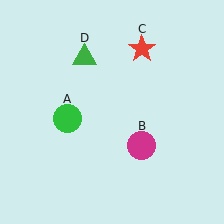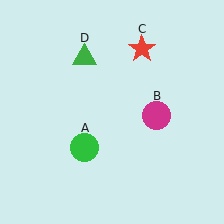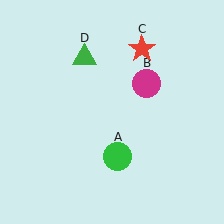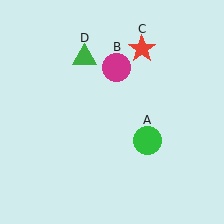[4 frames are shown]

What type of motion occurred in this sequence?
The green circle (object A), magenta circle (object B) rotated counterclockwise around the center of the scene.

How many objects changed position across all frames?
2 objects changed position: green circle (object A), magenta circle (object B).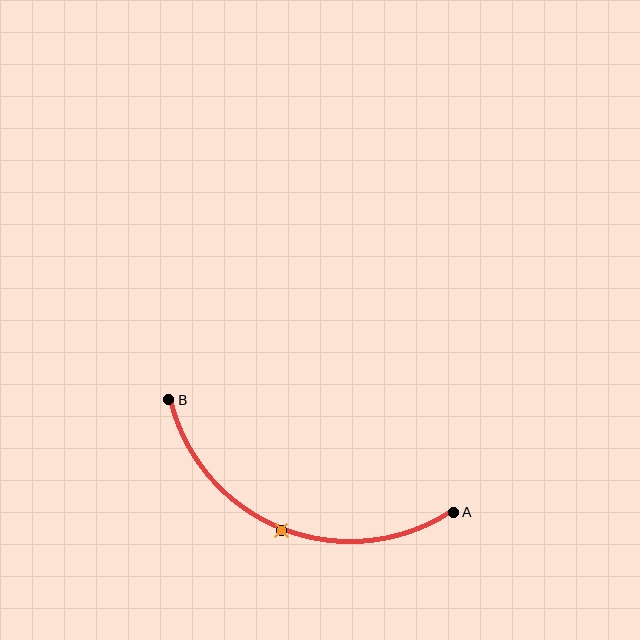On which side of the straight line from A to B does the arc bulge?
The arc bulges below the straight line connecting A and B.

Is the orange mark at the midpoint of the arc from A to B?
Yes. The orange mark lies on the arc at equal arc-length from both A and B — it is the arc midpoint.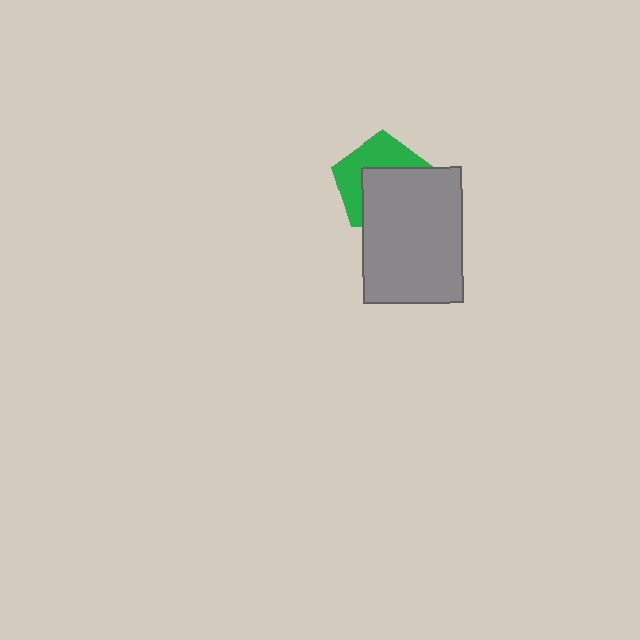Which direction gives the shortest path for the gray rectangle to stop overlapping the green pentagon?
Moving toward the lower-right gives the shortest separation.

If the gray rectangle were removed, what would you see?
You would see the complete green pentagon.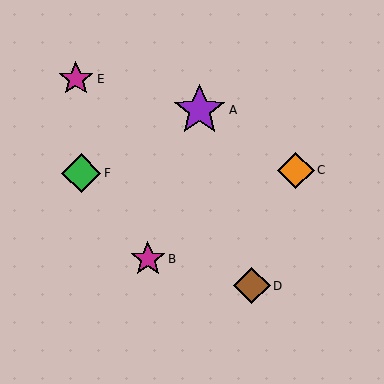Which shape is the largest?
The purple star (labeled A) is the largest.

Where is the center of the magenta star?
The center of the magenta star is at (76, 79).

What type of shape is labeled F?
Shape F is a green diamond.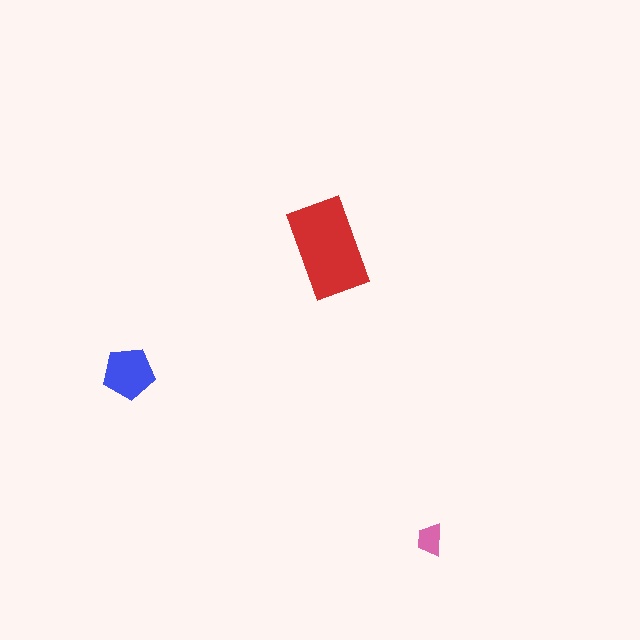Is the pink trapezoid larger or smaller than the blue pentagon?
Smaller.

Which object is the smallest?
The pink trapezoid.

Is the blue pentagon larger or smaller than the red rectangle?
Smaller.